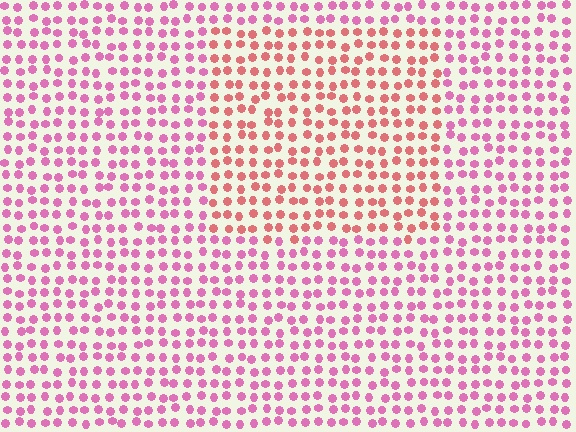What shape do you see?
I see a rectangle.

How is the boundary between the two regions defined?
The boundary is defined purely by a slight shift in hue (about 36 degrees). Spacing, size, and orientation are identical on both sides.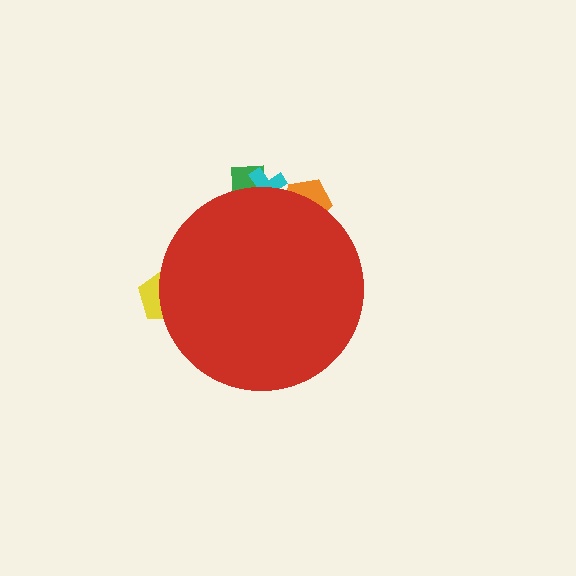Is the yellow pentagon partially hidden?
Yes, the yellow pentagon is partially hidden behind the red circle.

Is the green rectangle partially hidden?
Yes, the green rectangle is partially hidden behind the red circle.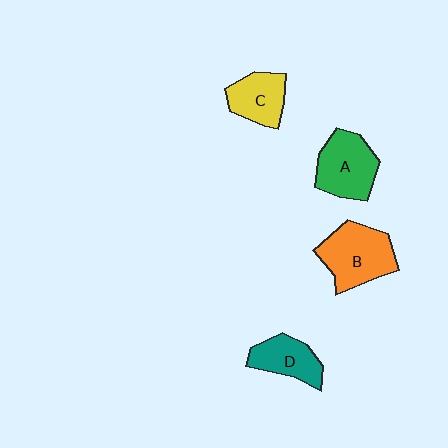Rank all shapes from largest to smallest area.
From largest to smallest: B (orange), A (green), C (yellow), D (teal).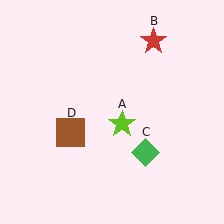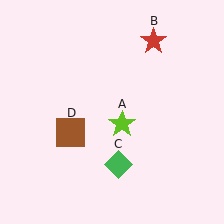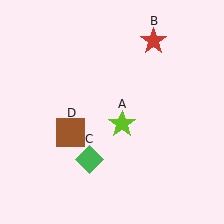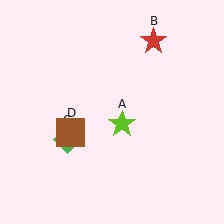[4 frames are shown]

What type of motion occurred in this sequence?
The green diamond (object C) rotated clockwise around the center of the scene.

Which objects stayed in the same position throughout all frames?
Lime star (object A) and red star (object B) and brown square (object D) remained stationary.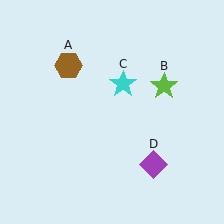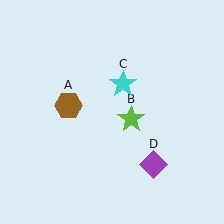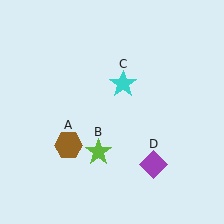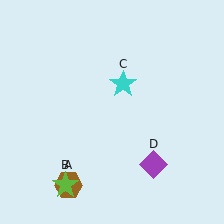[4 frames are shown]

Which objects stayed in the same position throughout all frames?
Cyan star (object C) and purple diamond (object D) remained stationary.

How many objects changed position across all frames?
2 objects changed position: brown hexagon (object A), lime star (object B).